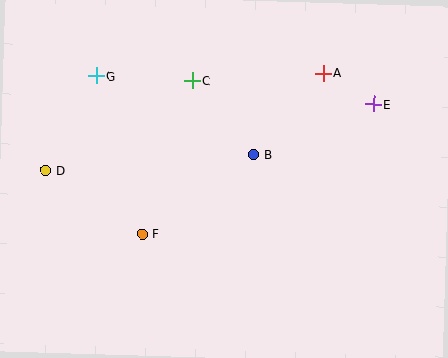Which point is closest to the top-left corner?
Point G is closest to the top-left corner.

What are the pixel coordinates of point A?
Point A is at (323, 73).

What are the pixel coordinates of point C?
Point C is at (192, 81).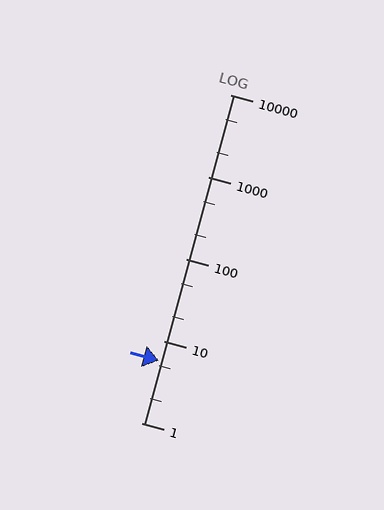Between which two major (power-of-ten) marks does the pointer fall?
The pointer is between 1 and 10.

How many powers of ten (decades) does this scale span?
The scale spans 4 decades, from 1 to 10000.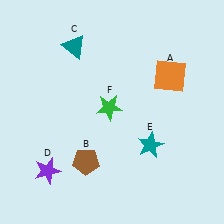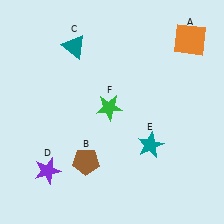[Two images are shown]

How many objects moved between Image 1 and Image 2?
1 object moved between the two images.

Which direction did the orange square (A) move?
The orange square (A) moved up.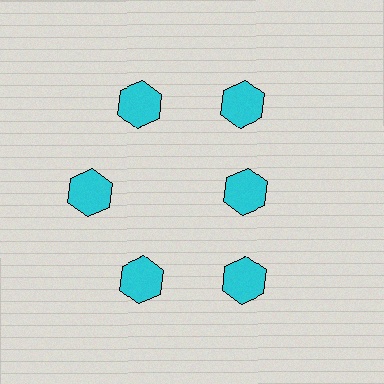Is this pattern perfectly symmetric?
No. The 6 cyan hexagons are arranged in a ring, but one element near the 3 o'clock position is pulled inward toward the center, breaking the 6-fold rotational symmetry.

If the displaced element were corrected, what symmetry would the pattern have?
It would have 6-fold rotational symmetry — the pattern would map onto itself every 60 degrees.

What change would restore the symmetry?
The symmetry would be restored by moving it outward, back onto the ring so that all 6 hexagons sit at equal angles and equal distance from the center.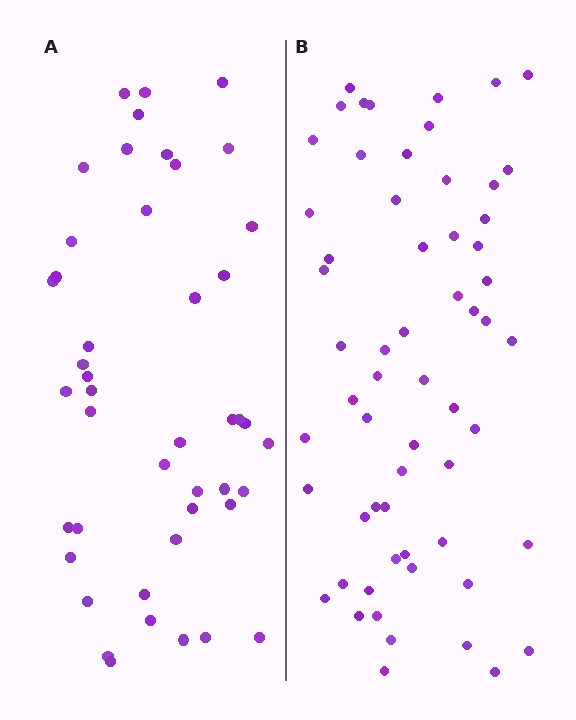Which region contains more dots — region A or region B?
Region B (the right region) has more dots.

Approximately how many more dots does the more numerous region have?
Region B has approximately 15 more dots than region A.